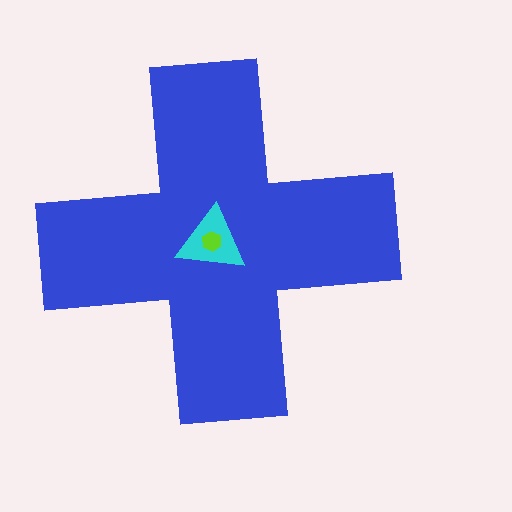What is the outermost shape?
The blue cross.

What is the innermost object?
The lime hexagon.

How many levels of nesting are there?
3.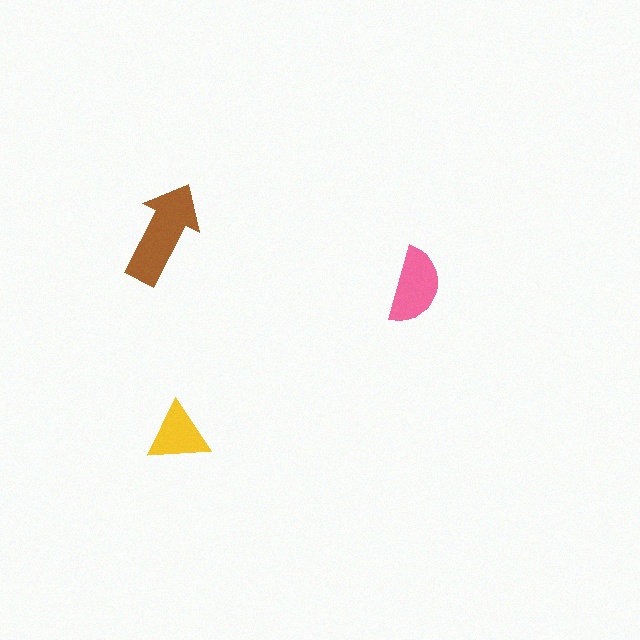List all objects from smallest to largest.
The yellow triangle, the pink semicircle, the brown arrow.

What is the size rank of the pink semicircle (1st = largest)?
2nd.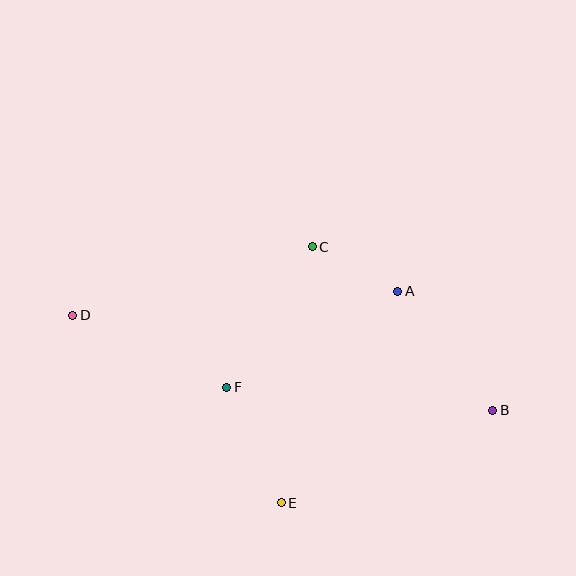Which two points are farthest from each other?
Points B and D are farthest from each other.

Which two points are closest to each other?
Points A and C are closest to each other.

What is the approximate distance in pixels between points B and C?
The distance between B and C is approximately 243 pixels.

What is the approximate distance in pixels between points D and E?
The distance between D and E is approximately 280 pixels.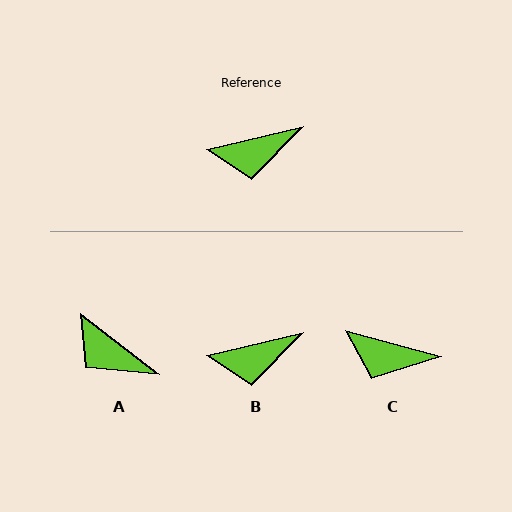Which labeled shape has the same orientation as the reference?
B.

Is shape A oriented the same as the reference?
No, it is off by about 52 degrees.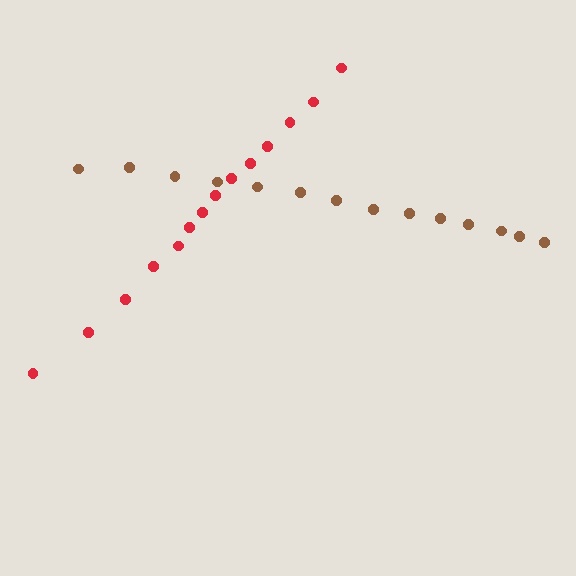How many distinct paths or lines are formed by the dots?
There are 2 distinct paths.